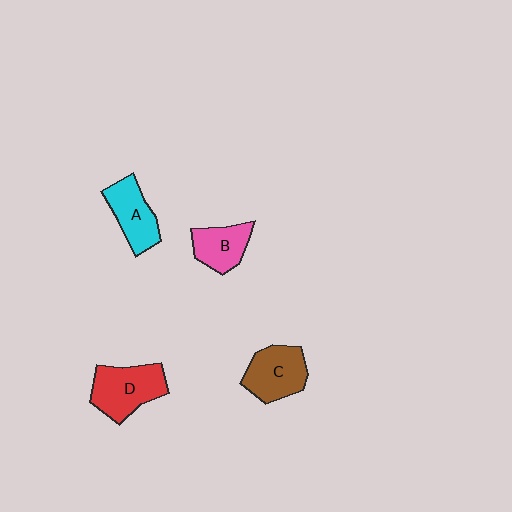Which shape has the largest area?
Shape D (red).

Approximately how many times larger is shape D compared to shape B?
Approximately 1.4 times.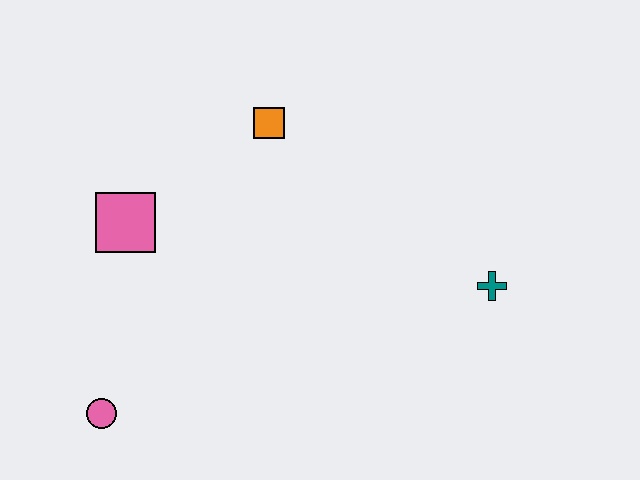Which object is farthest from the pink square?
The teal cross is farthest from the pink square.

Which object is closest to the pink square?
The orange square is closest to the pink square.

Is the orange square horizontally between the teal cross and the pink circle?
Yes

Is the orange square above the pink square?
Yes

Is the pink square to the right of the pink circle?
Yes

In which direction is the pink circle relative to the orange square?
The pink circle is below the orange square.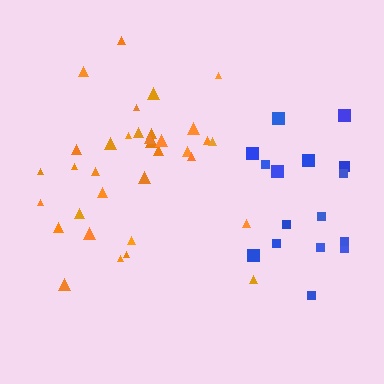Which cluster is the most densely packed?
Orange.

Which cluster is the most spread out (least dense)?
Blue.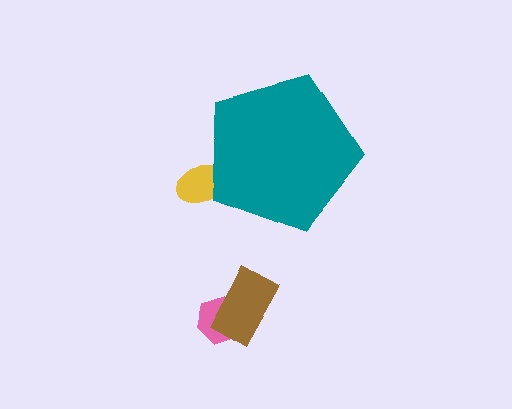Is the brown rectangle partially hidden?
No, the brown rectangle is fully visible.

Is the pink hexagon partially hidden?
No, the pink hexagon is fully visible.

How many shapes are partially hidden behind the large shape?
1 shape is partially hidden.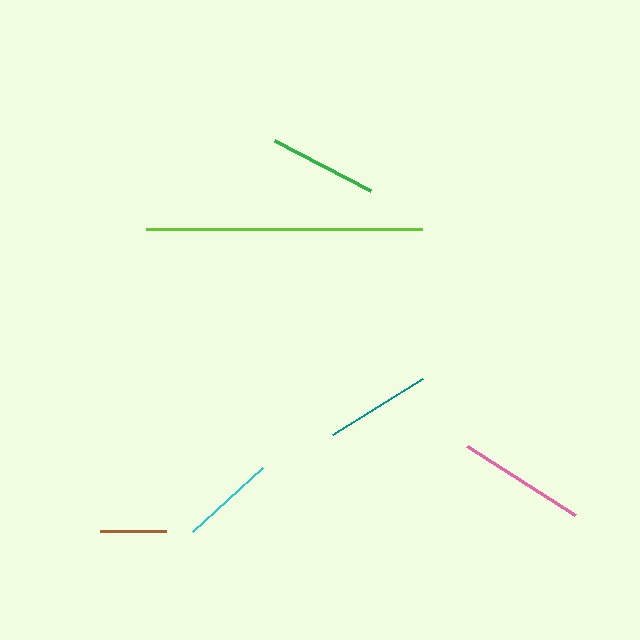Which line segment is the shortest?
The brown line is the shortest at approximately 65 pixels.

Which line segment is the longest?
The lime line is the longest at approximately 276 pixels.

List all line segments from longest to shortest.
From longest to shortest: lime, pink, green, teal, cyan, brown.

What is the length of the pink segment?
The pink segment is approximately 128 pixels long.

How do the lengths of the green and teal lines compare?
The green and teal lines are approximately the same length.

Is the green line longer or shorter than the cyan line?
The green line is longer than the cyan line.